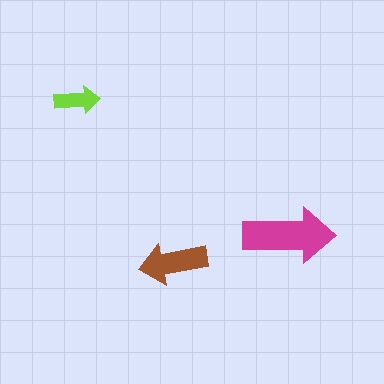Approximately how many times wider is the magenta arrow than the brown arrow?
About 1.5 times wider.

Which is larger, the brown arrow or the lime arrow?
The brown one.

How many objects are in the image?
There are 3 objects in the image.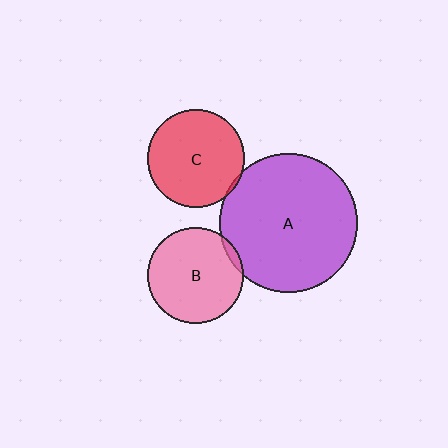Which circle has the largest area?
Circle A (purple).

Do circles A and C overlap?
Yes.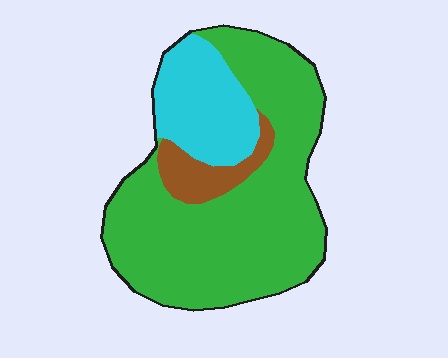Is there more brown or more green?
Green.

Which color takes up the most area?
Green, at roughly 70%.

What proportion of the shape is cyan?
Cyan covers 21% of the shape.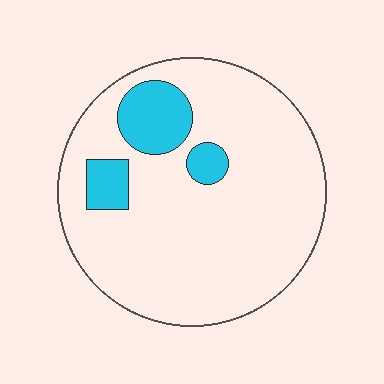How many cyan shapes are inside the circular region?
3.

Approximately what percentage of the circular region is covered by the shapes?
Approximately 15%.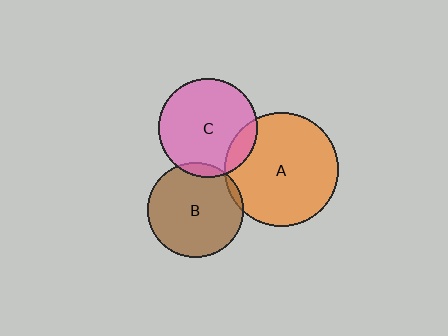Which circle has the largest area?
Circle A (orange).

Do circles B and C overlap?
Yes.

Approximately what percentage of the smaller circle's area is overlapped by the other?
Approximately 5%.